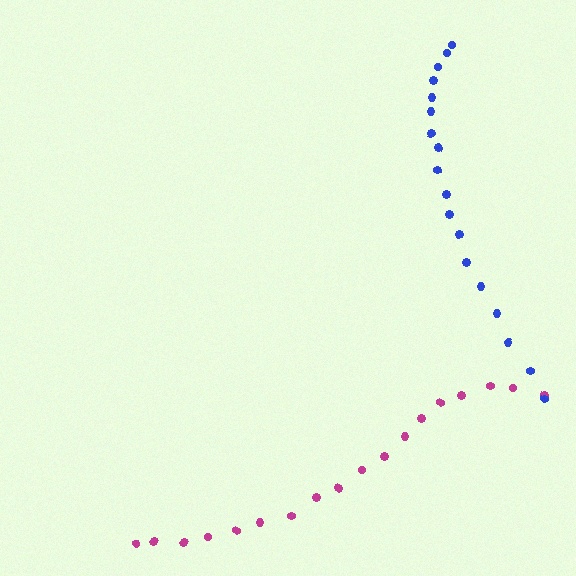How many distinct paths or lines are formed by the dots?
There are 2 distinct paths.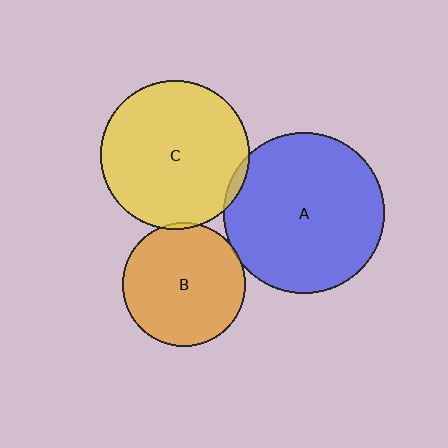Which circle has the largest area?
Circle A (blue).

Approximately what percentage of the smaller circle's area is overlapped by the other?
Approximately 5%.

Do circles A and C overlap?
Yes.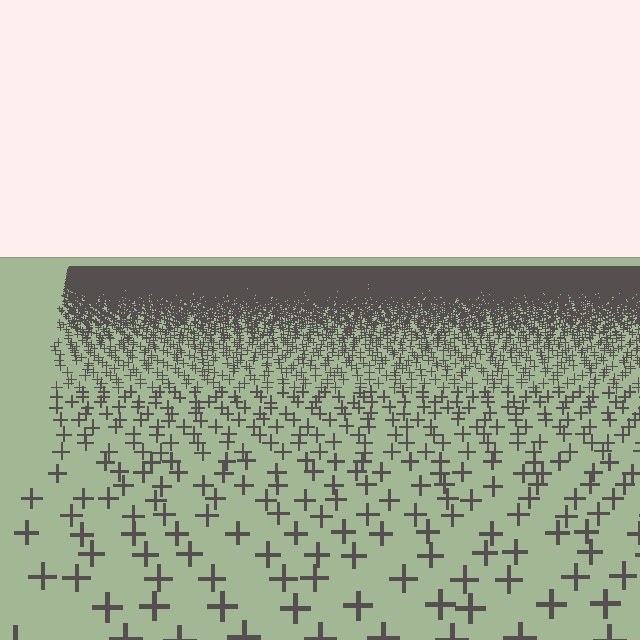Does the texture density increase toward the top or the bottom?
Density increases toward the top.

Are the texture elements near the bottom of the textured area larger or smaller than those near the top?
Larger. Near the bottom, elements are closer to the viewer and appear at a bigger on-screen size.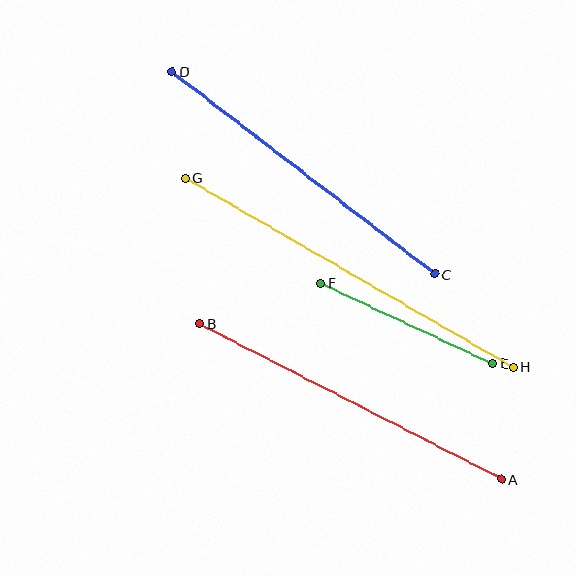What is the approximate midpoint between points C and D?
The midpoint is at approximately (303, 173) pixels.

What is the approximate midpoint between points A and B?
The midpoint is at approximately (351, 401) pixels.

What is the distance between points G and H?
The distance is approximately 378 pixels.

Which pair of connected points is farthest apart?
Points G and H are farthest apart.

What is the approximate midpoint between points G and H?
The midpoint is at approximately (349, 273) pixels.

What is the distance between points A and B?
The distance is approximately 340 pixels.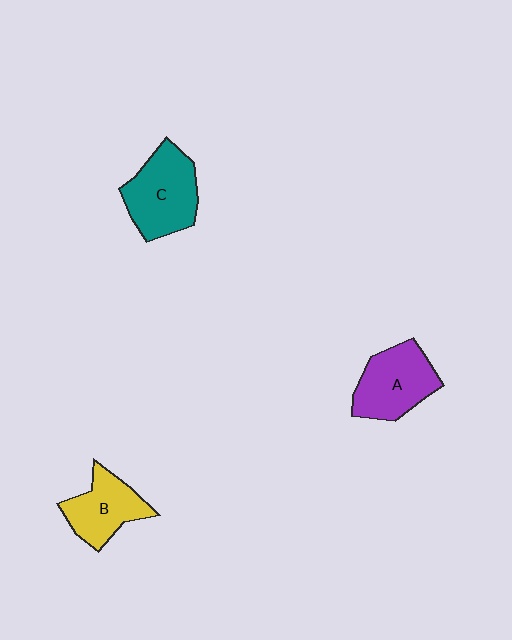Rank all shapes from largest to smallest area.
From largest to smallest: C (teal), A (purple), B (yellow).